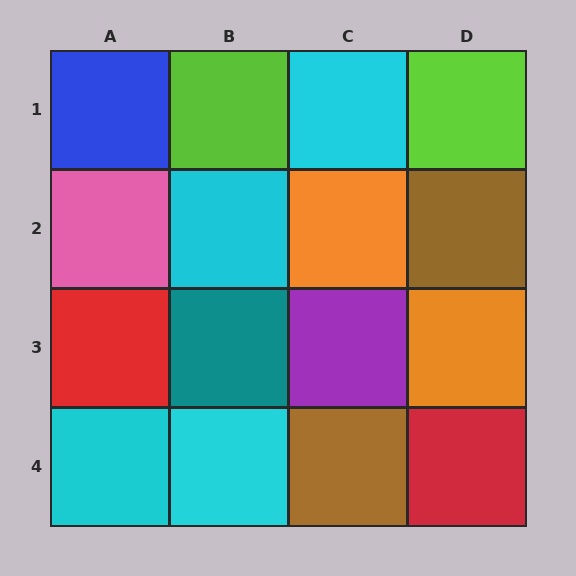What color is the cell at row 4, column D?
Red.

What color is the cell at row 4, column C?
Brown.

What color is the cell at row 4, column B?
Cyan.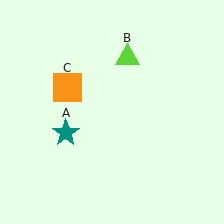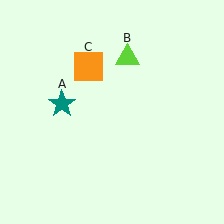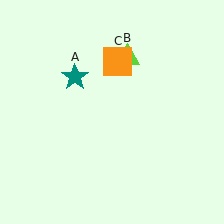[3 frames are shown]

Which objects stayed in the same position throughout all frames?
Lime triangle (object B) remained stationary.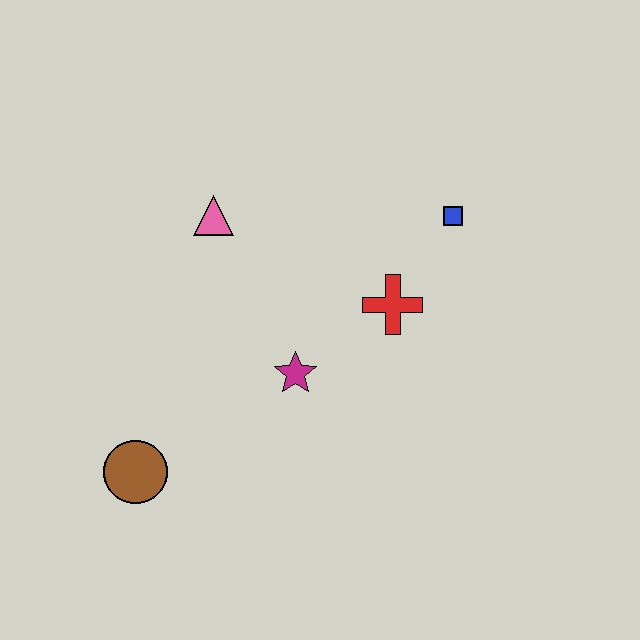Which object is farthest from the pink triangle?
The brown circle is farthest from the pink triangle.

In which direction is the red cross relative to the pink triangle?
The red cross is to the right of the pink triangle.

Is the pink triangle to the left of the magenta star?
Yes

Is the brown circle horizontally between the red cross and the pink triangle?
No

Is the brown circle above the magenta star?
No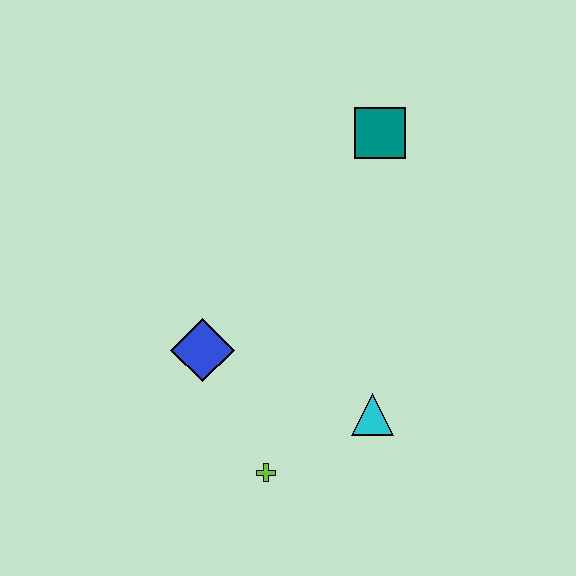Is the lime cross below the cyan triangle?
Yes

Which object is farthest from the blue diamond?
The teal square is farthest from the blue diamond.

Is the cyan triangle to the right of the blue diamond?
Yes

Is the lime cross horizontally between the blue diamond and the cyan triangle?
Yes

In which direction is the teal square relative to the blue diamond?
The teal square is above the blue diamond.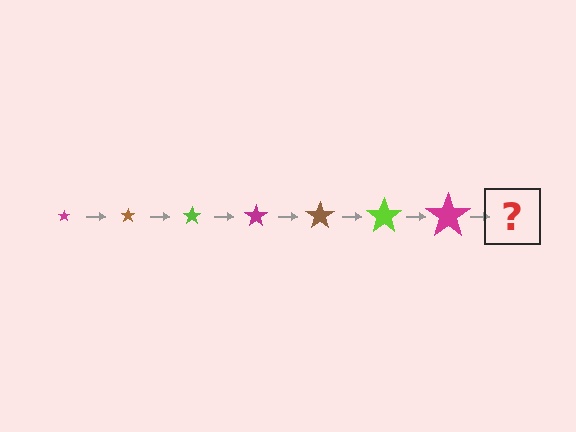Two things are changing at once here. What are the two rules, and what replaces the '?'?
The two rules are that the star grows larger each step and the color cycles through magenta, brown, and lime. The '?' should be a brown star, larger than the previous one.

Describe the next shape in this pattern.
It should be a brown star, larger than the previous one.